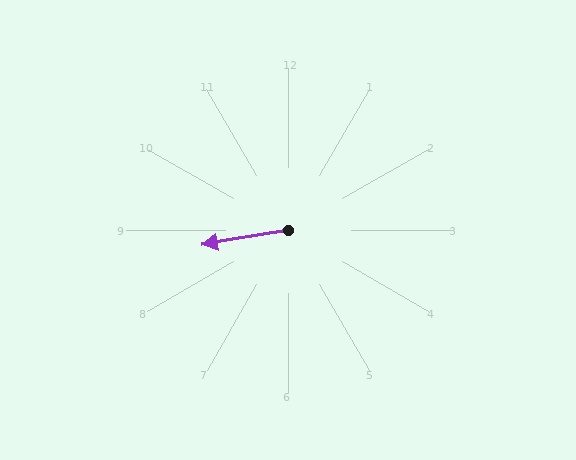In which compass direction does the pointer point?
West.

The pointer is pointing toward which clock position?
Roughly 9 o'clock.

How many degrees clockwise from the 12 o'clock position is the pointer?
Approximately 260 degrees.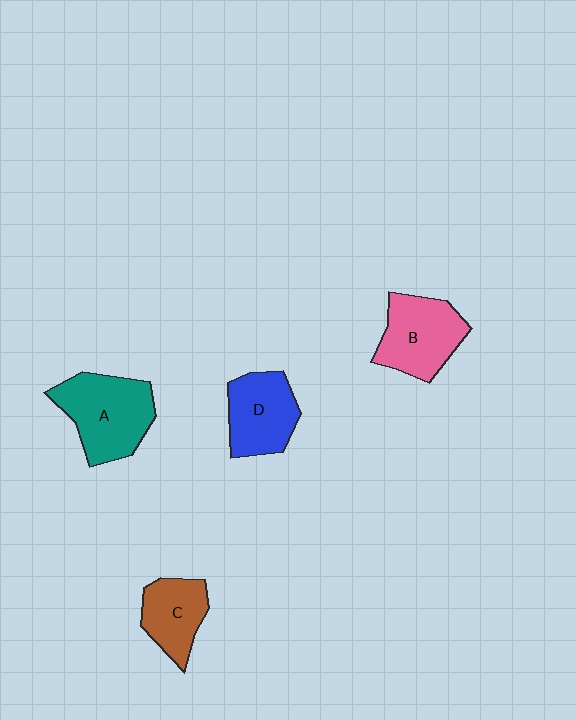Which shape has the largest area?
Shape A (teal).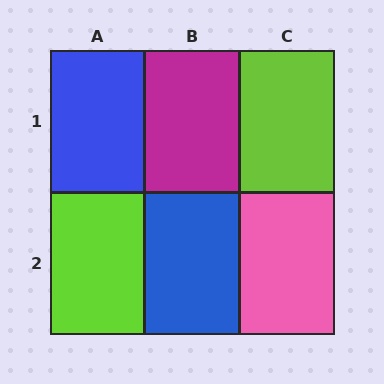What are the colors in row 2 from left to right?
Lime, blue, pink.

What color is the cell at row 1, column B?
Magenta.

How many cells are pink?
1 cell is pink.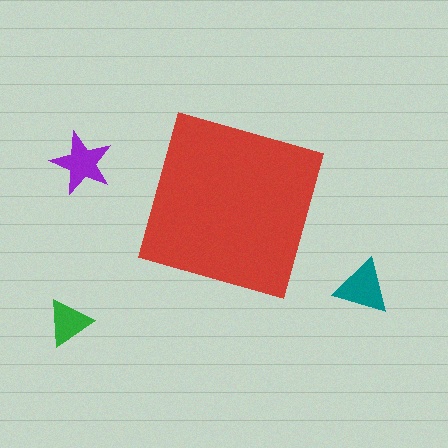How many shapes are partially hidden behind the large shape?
0 shapes are partially hidden.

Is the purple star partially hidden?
No, the purple star is fully visible.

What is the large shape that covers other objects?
A red diamond.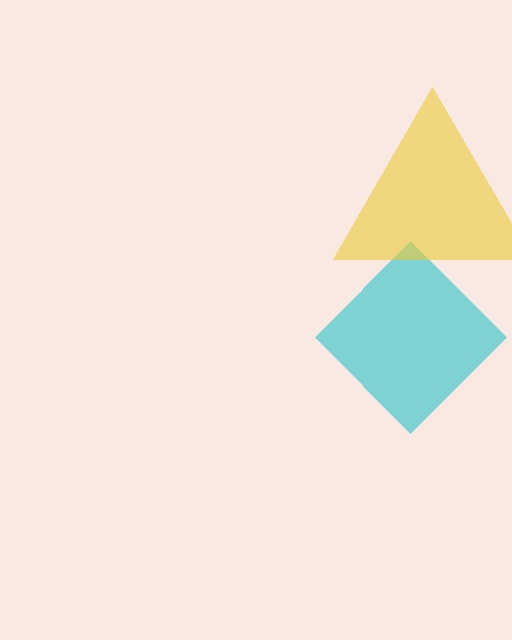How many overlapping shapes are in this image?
There are 2 overlapping shapes in the image.